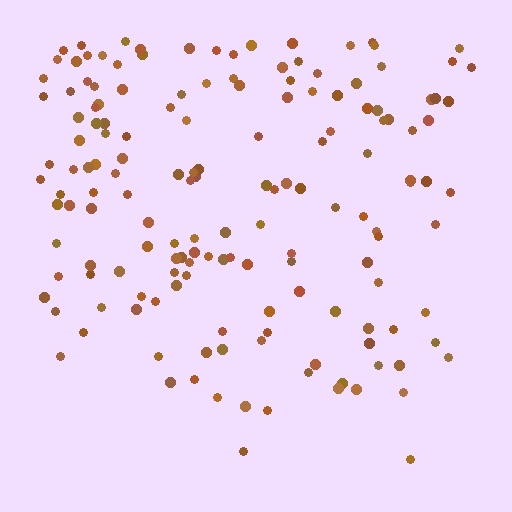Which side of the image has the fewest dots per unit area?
The bottom.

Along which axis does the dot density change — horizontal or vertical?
Vertical.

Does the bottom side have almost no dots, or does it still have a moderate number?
Still a moderate number, just noticeably fewer than the top.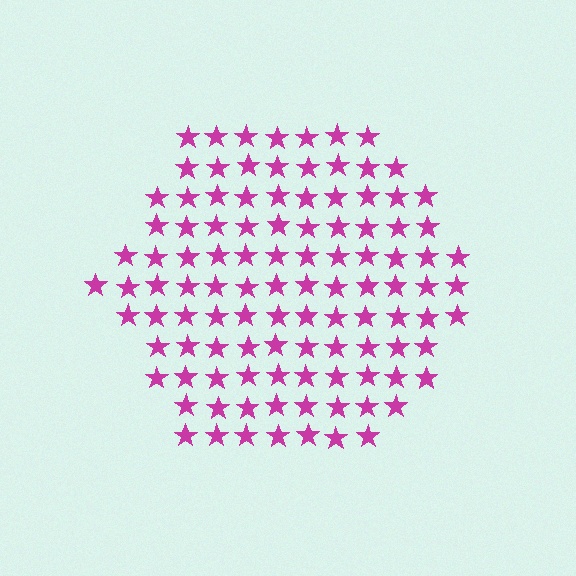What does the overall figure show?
The overall figure shows a hexagon.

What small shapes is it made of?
It is made of small stars.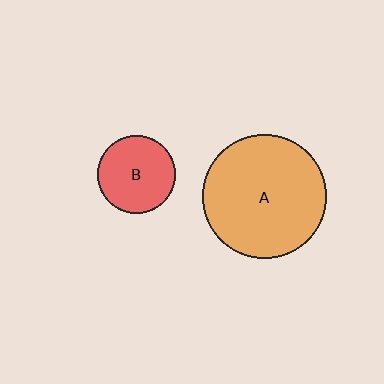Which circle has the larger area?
Circle A (orange).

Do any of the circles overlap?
No, none of the circles overlap.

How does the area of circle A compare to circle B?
Approximately 2.5 times.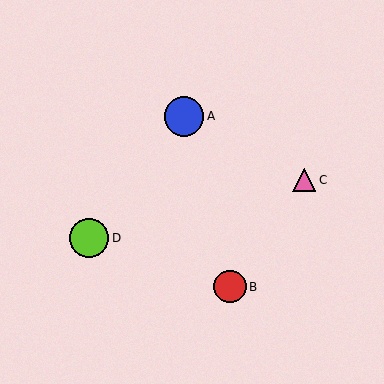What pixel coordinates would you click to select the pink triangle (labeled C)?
Click at (304, 180) to select the pink triangle C.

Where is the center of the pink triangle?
The center of the pink triangle is at (304, 180).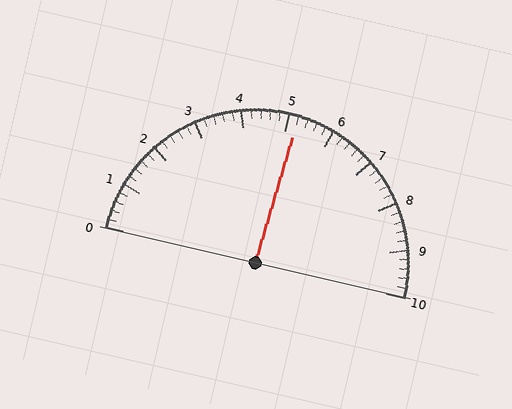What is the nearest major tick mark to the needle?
The nearest major tick mark is 5.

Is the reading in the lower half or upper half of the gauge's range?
The reading is in the upper half of the range (0 to 10).